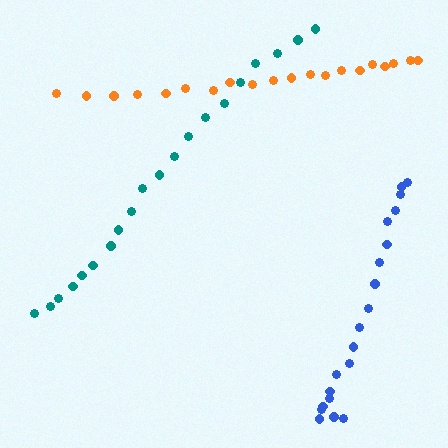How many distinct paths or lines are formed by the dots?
There are 3 distinct paths.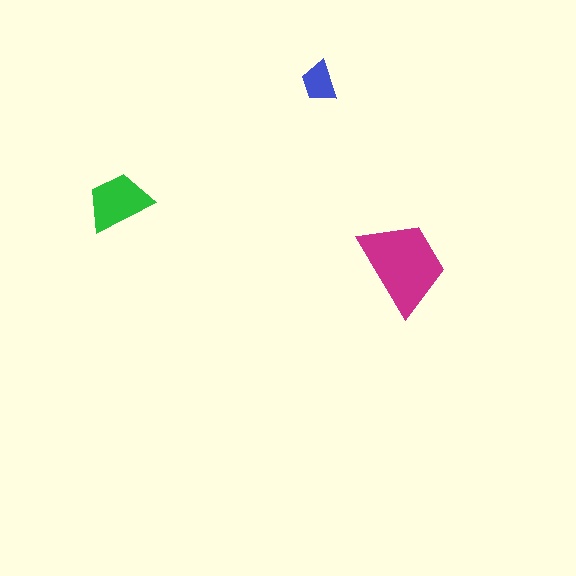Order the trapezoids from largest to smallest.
the magenta one, the green one, the blue one.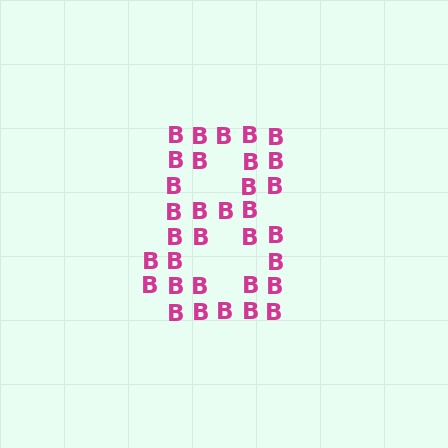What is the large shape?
The large shape is the digit 8.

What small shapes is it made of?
It is made of small letter B's.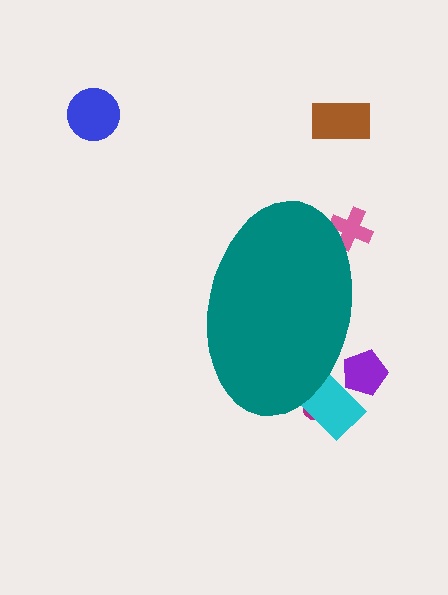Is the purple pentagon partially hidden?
Yes, the purple pentagon is partially hidden behind the teal ellipse.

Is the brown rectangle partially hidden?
No, the brown rectangle is fully visible.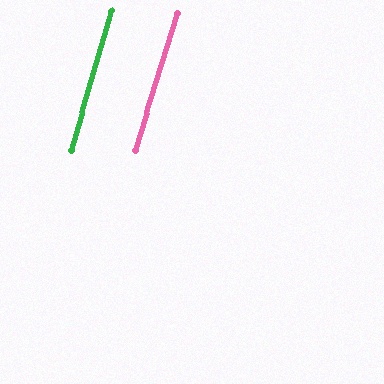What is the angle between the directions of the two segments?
Approximately 1 degree.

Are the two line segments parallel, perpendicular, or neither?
Parallel — their directions differ by only 1.0°.